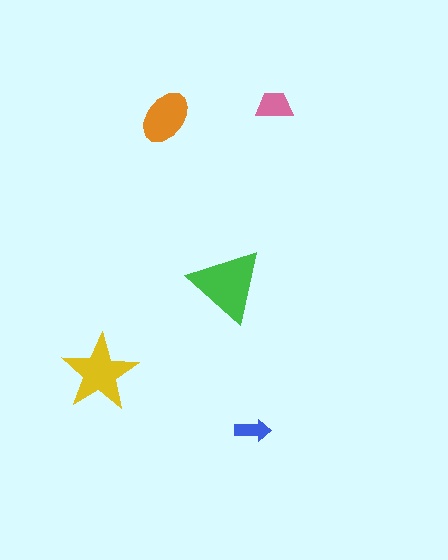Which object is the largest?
The green triangle.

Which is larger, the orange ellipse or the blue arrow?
The orange ellipse.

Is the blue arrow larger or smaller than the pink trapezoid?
Smaller.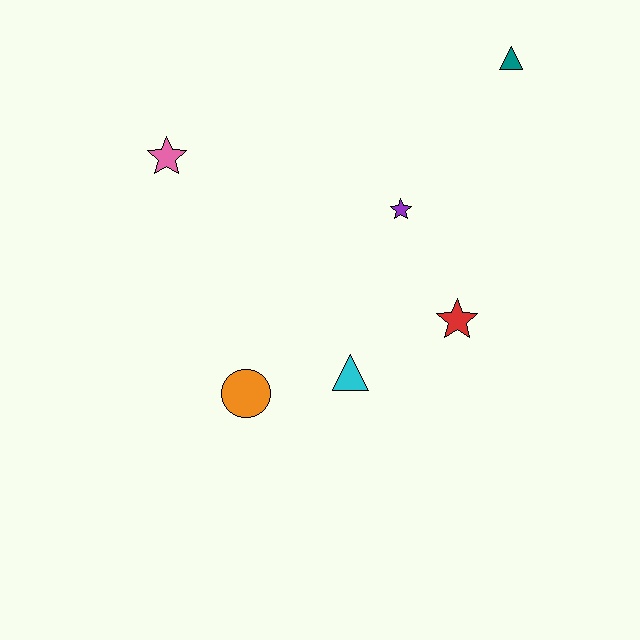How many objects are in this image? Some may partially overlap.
There are 6 objects.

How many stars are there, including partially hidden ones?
There are 3 stars.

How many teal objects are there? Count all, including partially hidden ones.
There is 1 teal object.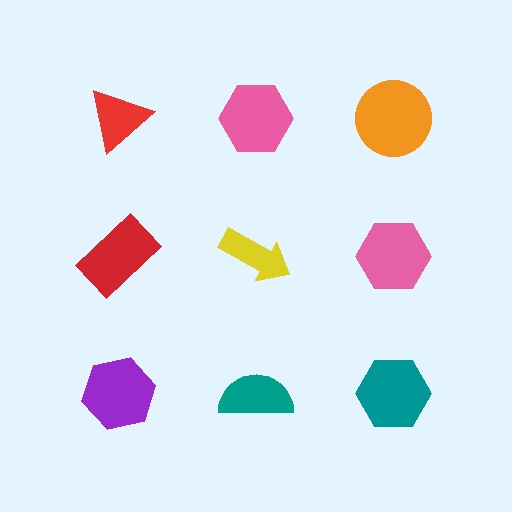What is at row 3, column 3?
A teal hexagon.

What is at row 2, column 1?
A red rectangle.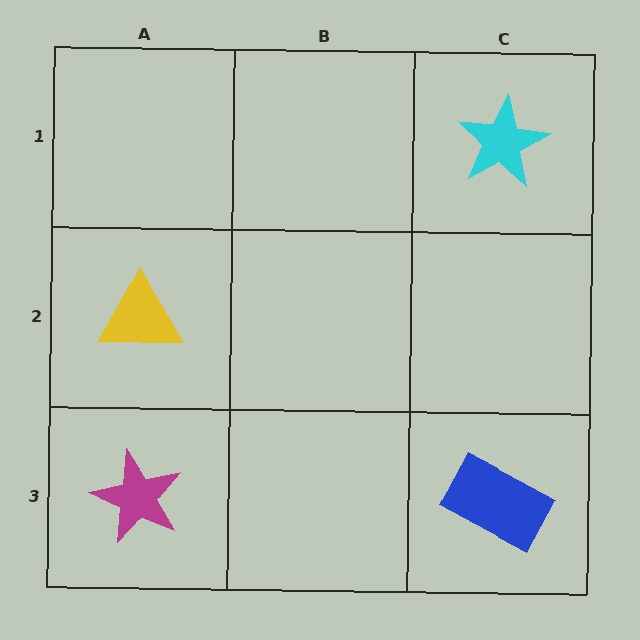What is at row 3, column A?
A magenta star.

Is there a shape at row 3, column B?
No, that cell is empty.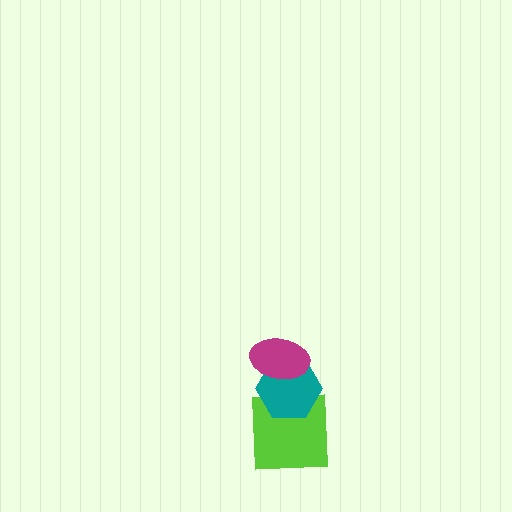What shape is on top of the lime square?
The teal hexagon is on top of the lime square.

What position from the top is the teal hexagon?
The teal hexagon is 2nd from the top.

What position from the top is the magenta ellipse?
The magenta ellipse is 1st from the top.